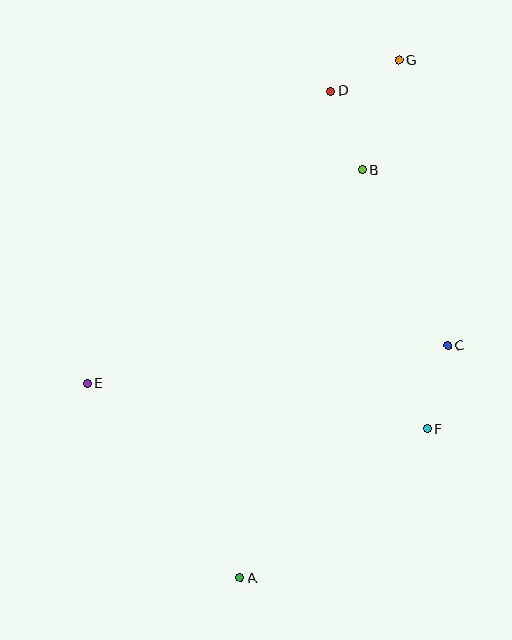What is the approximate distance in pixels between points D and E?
The distance between D and E is approximately 380 pixels.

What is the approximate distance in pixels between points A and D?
The distance between A and D is approximately 495 pixels.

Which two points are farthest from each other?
Points A and G are farthest from each other.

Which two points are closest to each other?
Points D and G are closest to each other.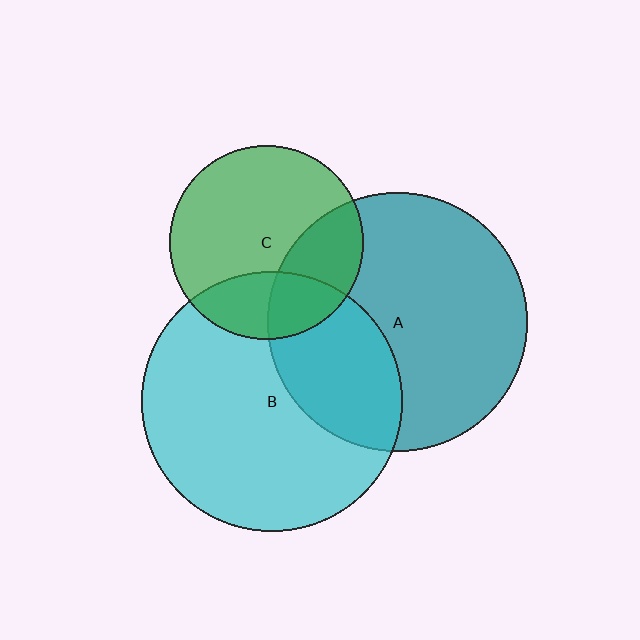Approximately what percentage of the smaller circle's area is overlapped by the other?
Approximately 30%.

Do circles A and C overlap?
Yes.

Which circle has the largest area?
Circle B (cyan).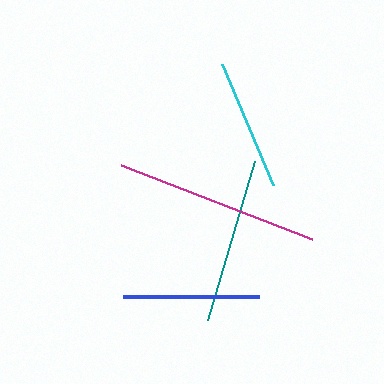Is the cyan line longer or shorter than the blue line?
The blue line is longer than the cyan line.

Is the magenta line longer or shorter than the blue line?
The magenta line is longer than the blue line.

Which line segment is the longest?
The magenta line is the longest at approximately 204 pixels.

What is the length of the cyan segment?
The cyan segment is approximately 132 pixels long.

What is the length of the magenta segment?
The magenta segment is approximately 204 pixels long.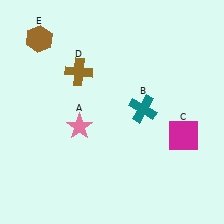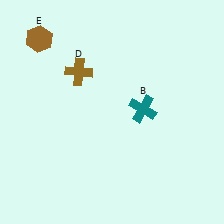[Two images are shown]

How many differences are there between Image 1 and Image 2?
There are 2 differences between the two images.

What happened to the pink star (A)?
The pink star (A) was removed in Image 2. It was in the bottom-left area of Image 1.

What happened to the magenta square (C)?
The magenta square (C) was removed in Image 2. It was in the bottom-right area of Image 1.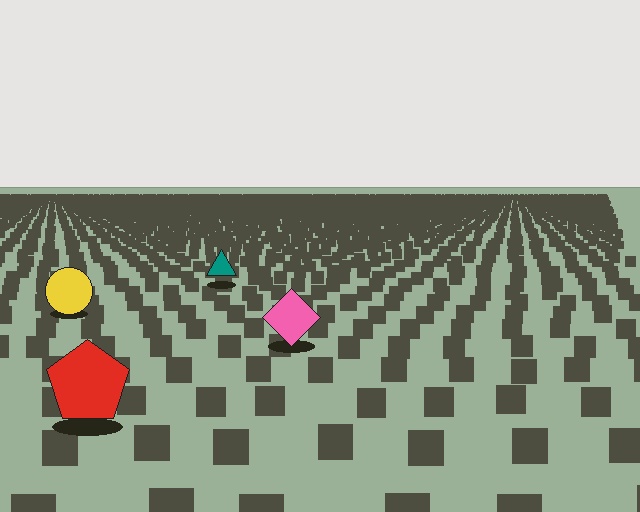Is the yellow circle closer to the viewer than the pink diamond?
No. The pink diamond is closer — you can tell from the texture gradient: the ground texture is coarser near it.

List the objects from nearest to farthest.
From nearest to farthest: the red pentagon, the pink diamond, the yellow circle, the teal triangle.